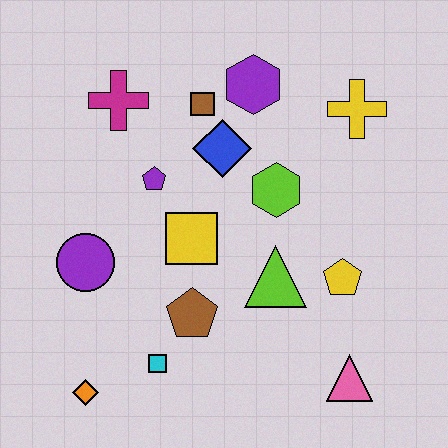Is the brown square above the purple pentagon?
Yes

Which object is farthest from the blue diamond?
The orange diamond is farthest from the blue diamond.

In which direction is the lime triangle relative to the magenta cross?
The lime triangle is below the magenta cross.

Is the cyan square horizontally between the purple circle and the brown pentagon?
Yes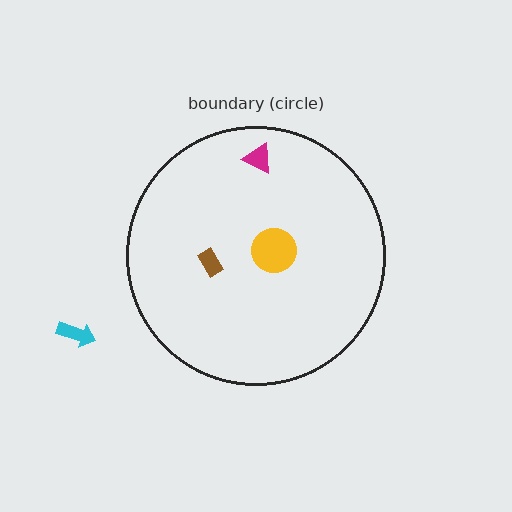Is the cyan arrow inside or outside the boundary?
Outside.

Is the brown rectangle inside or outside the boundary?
Inside.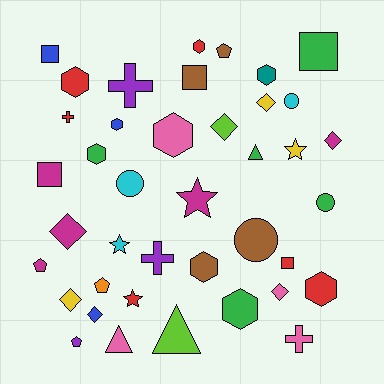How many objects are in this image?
There are 40 objects.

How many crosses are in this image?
There are 4 crosses.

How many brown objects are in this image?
There are 4 brown objects.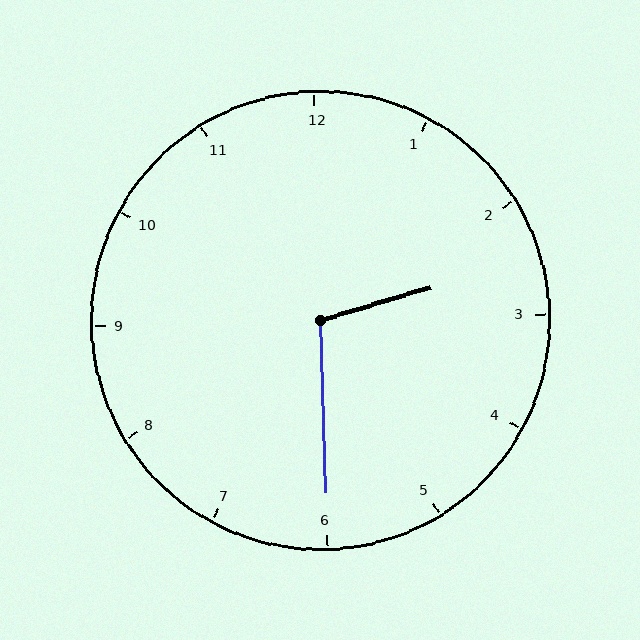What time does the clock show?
2:30.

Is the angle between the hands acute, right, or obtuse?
It is obtuse.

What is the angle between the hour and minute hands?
Approximately 105 degrees.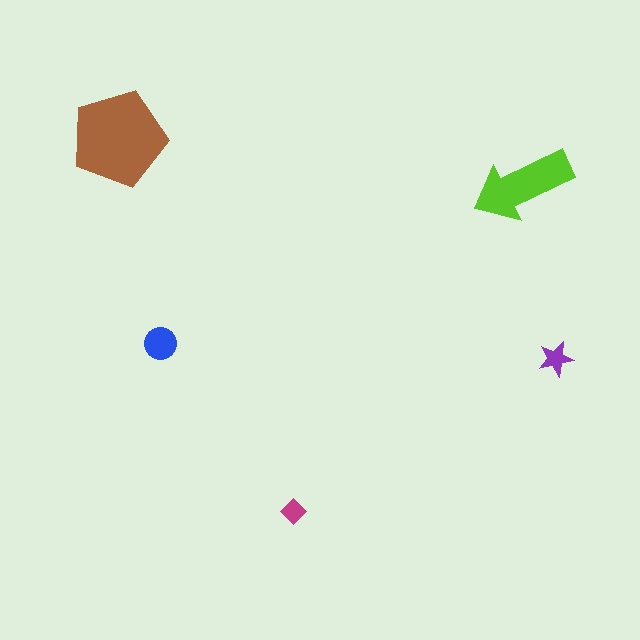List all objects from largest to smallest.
The brown pentagon, the lime arrow, the blue circle, the purple star, the magenta diamond.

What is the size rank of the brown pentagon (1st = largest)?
1st.